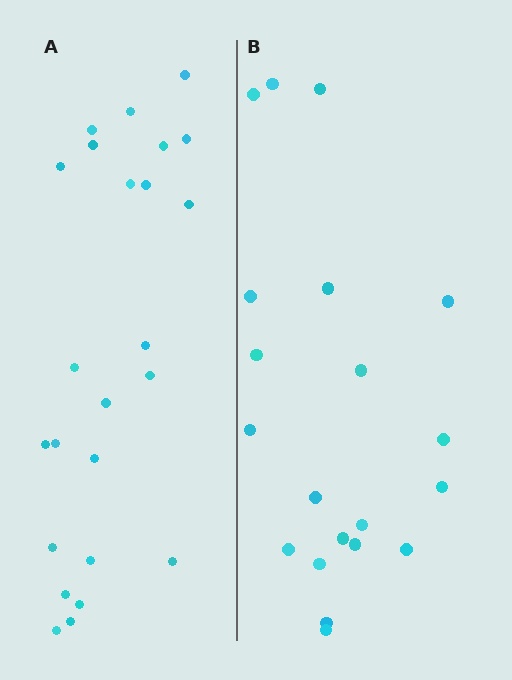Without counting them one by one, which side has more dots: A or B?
Region A (the left region) has more dots.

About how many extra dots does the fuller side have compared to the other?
Region A has about 4 more dots than region B.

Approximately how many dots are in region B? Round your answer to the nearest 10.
About 20 dots.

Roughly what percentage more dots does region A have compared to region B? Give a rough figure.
About 20% more.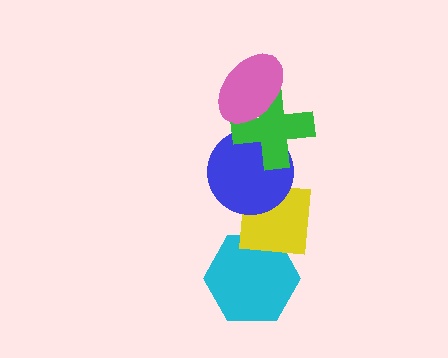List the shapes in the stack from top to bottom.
From top to bottom: the pink ellipse, the green cross, the blue circle, the yellow square, the cyan hexagon.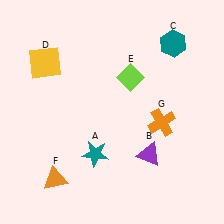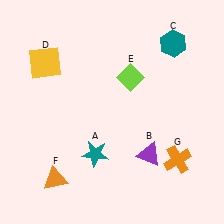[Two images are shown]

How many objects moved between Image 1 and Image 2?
1 object moved between the two images.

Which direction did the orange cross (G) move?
The orange cross (G) moved down.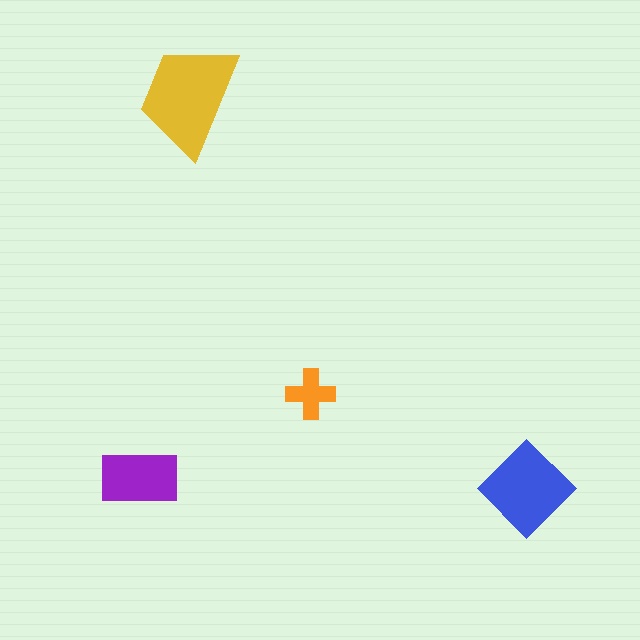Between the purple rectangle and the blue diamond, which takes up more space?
The blue diamond.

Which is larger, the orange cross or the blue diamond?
The blue diamond.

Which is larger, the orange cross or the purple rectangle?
The purple rectangle.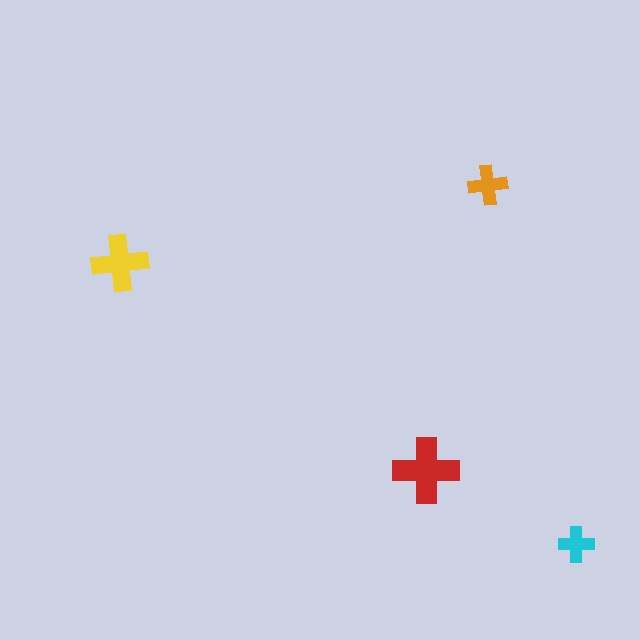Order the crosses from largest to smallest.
the red one, the yellow one, the orange one, the cyan one.